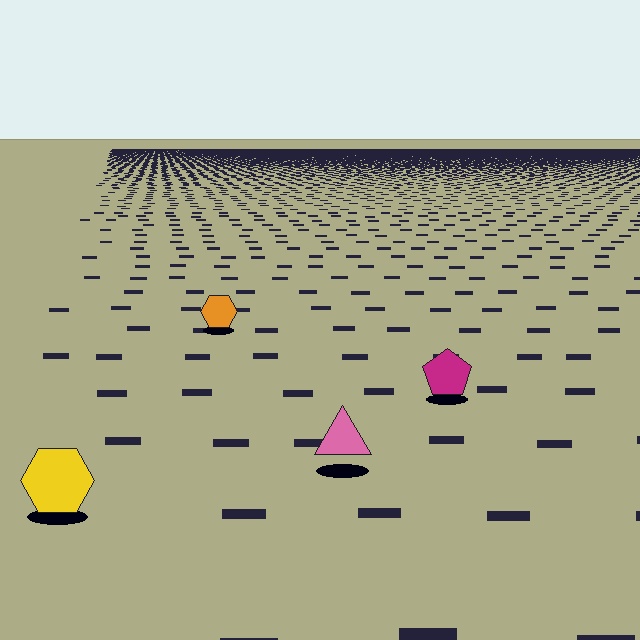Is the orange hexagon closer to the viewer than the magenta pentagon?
No. The magenta pentagon is closer — you can tell from the texture gradient: the ground texture is coarser near it.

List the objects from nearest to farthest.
From nearest to farthest: the yellow hexagon, the pink triangle, the magenta pentagon, the orange hexagon.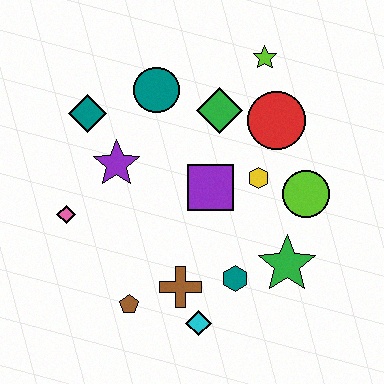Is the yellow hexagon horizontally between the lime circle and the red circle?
No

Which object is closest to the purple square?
The yellow hexagon is closest to the purple square.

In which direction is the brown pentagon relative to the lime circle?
The brown pentagon is to the left of the lime circle.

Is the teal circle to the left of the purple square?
Yes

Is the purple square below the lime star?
Yes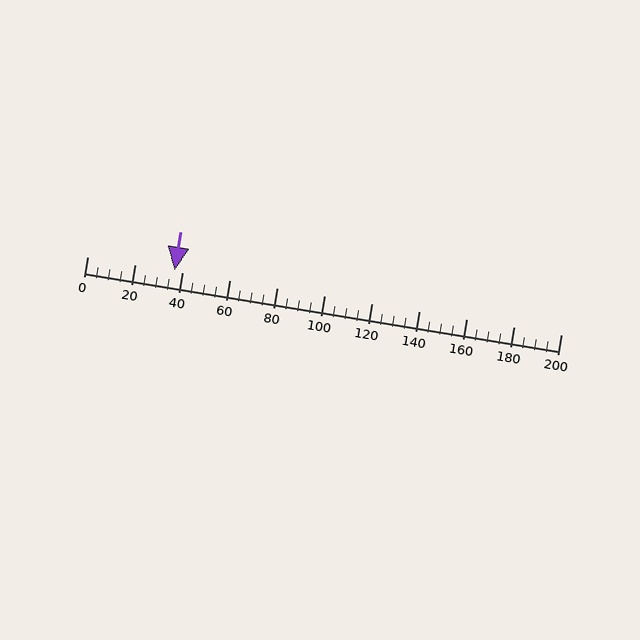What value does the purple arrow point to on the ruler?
The purple arrow points to approximately 37.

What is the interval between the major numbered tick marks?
The major tick marks are spaced 20 units apart.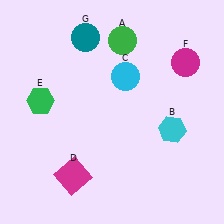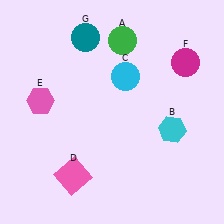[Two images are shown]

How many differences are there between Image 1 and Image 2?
There are 2 differences between the two images.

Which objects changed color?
D changed from magenta to pink. E changed from green to pink.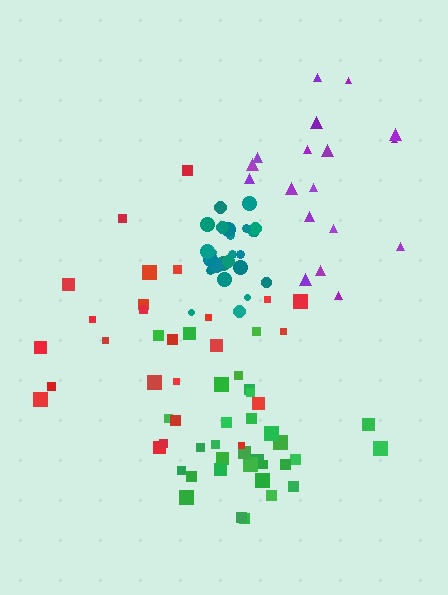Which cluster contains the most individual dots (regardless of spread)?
Green (32).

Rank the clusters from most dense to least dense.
teal, green, purple, red.